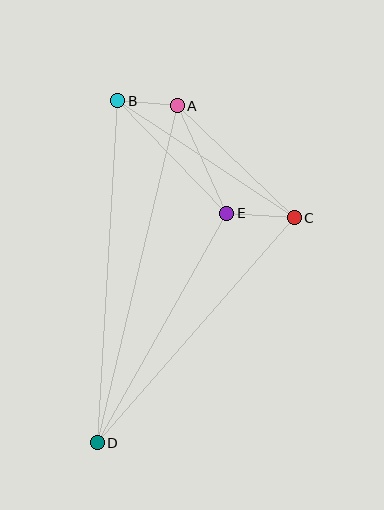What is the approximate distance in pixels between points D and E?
The distance between D and E is approximately 264 pixels.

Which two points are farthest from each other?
Points A and D are farthest from each other.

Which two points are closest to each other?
Points A and B are closest to each other.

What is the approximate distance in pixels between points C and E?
The distance between C and E is approximately 68 pixels.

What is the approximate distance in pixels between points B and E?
The distance between B and E is approximately 157 pixels.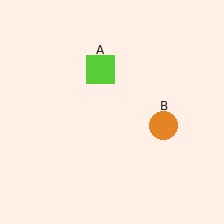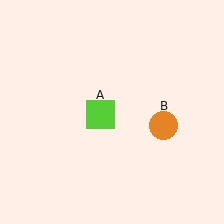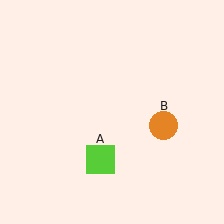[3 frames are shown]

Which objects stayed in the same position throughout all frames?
Orange circle (object B) remained stationary.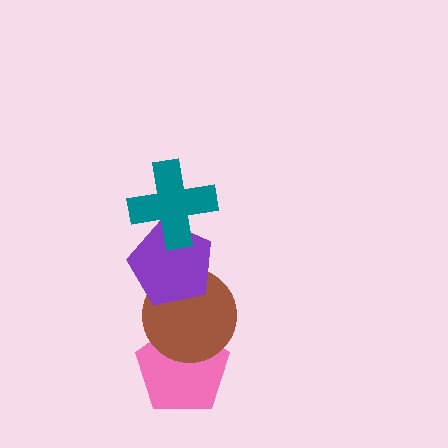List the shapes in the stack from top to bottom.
From top to bottom: the teal cross, the purple pentagon, the brown circle, the pink pentagon.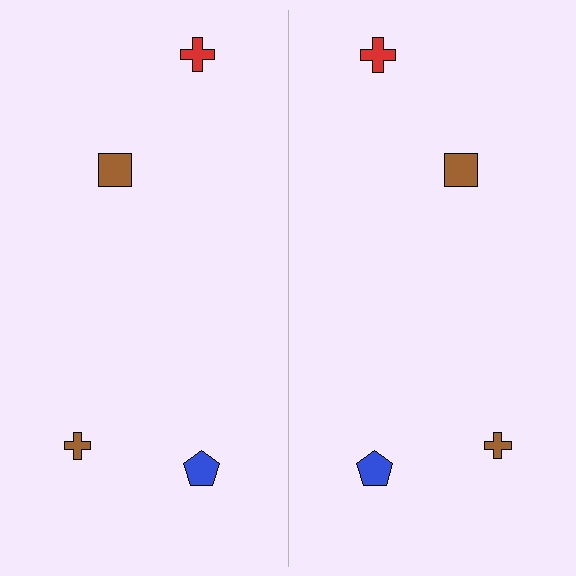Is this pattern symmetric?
Yes, this pattern has bilateral (reflection) symmetry.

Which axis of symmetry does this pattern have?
The pattern has a vertical axis of symmetry running through the center of the image.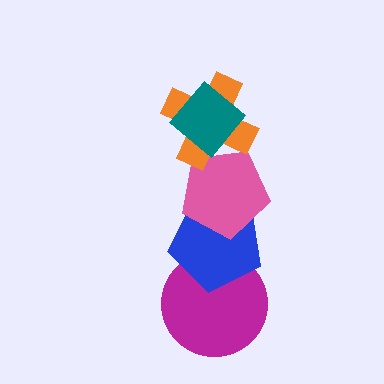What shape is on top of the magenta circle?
The blue pentagon is on top of the magenta circle.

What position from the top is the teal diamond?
The teal diamond is 1st from the top.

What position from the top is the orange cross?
The orange cross is 2nd from the top.